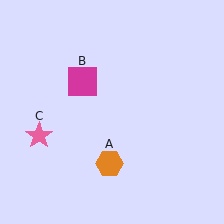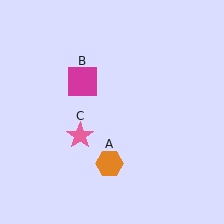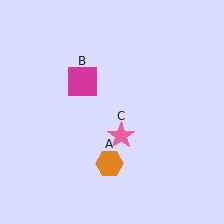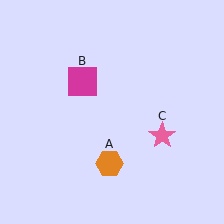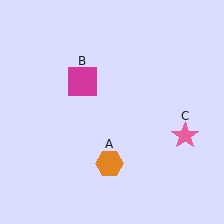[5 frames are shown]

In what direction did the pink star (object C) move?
The pink star (object C) moved right.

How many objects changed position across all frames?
1 object changed position: pink star (object C).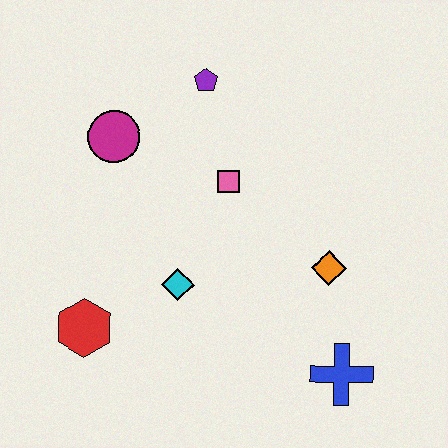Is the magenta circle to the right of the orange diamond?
No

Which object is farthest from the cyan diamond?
The purple pentagon is farthest from the cyan diamond.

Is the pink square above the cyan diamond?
Yes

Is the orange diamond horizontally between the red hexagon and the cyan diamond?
No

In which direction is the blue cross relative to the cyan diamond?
The blue cross is to the right of the cyan diamond.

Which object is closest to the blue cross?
The orange diamond is closest to the blue cross.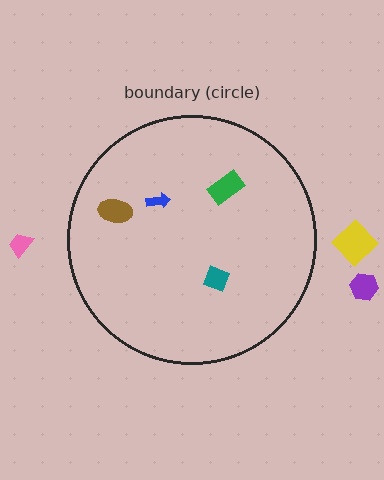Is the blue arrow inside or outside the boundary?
Inside.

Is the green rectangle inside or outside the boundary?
Inside.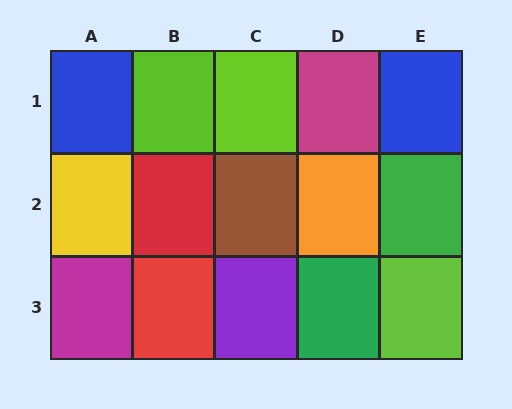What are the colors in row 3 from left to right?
Magenta, red, purple, green, lime.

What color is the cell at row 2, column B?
Red.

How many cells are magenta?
2 cells are magenta.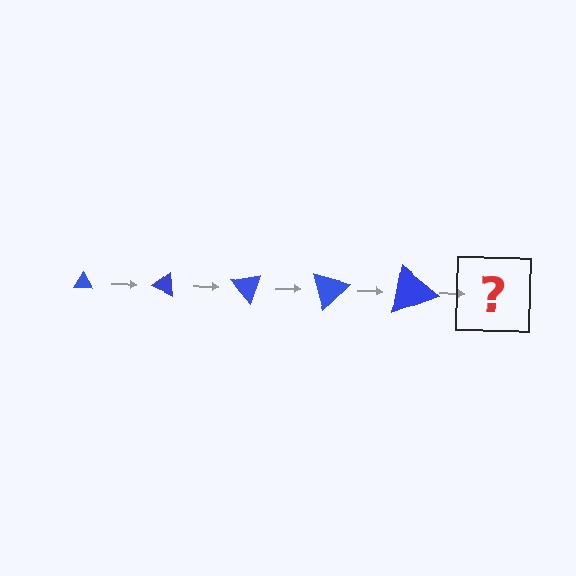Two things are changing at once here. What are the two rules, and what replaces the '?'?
The two rules are that the triangle grows larger each step and it rotates 25 degrees each step. The '?' should be a triangle, larger than the previous one and rotated 125 degrees from the start.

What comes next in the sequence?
The next element should be a triangle, larger than the previous one and rotated 125 degrees from the start.